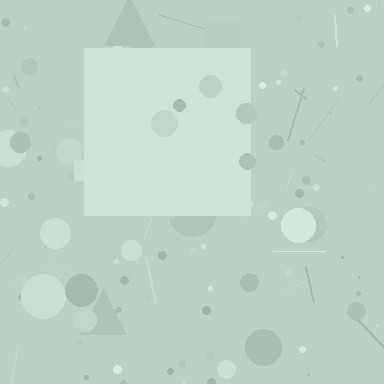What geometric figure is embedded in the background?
A square is embedded in the background.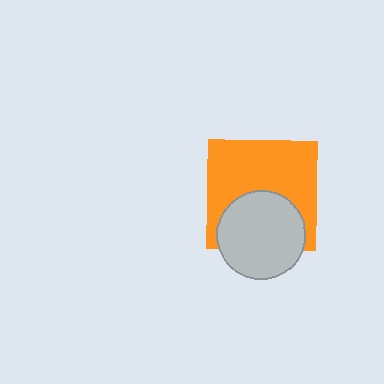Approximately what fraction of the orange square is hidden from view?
Roughly 37% of the orange square is hidden behind the light gray circle.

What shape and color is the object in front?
The object in front is a light gray circle.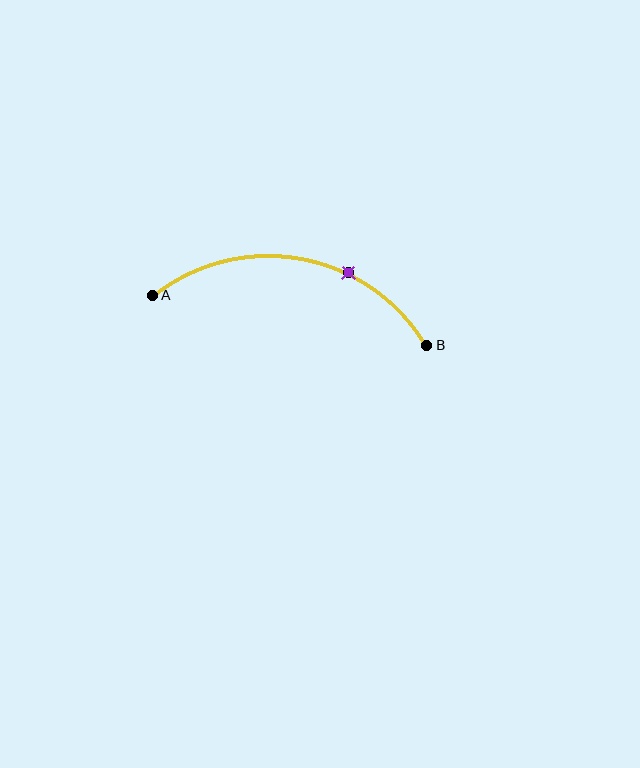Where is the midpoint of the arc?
The arc midpoint is the point on the curve farthest from the straight line joining A and B. It sits above that line.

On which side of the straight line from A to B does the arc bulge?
The arc bulges above the straight line connecting A and B.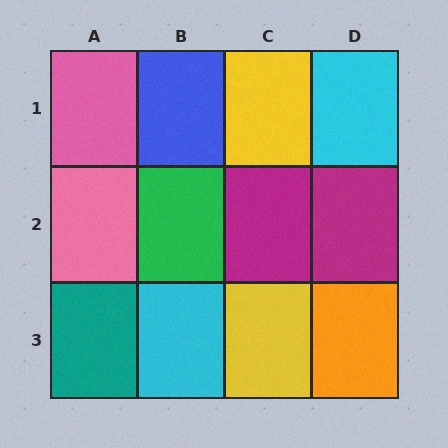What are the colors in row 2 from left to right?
Pink, green, magenta, magenta.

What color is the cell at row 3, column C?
Yellow.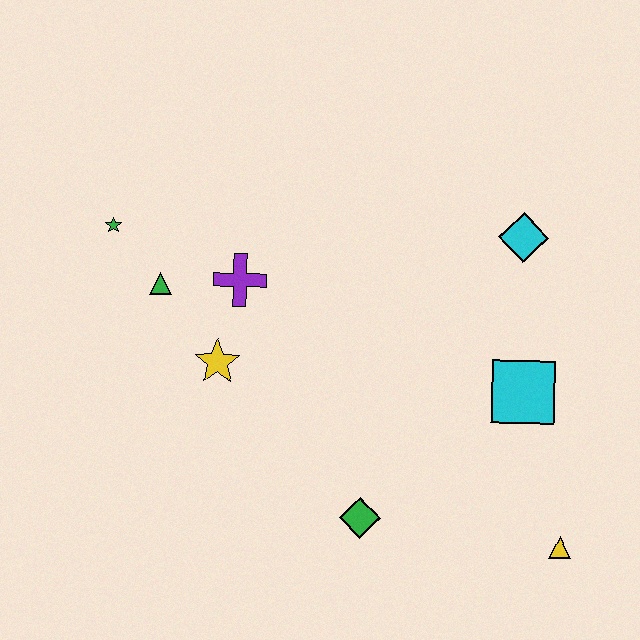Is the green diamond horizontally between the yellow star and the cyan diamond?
Yes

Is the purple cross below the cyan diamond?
Yes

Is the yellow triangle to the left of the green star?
No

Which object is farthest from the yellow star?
The yellow triangle is farthest from the yellow star.